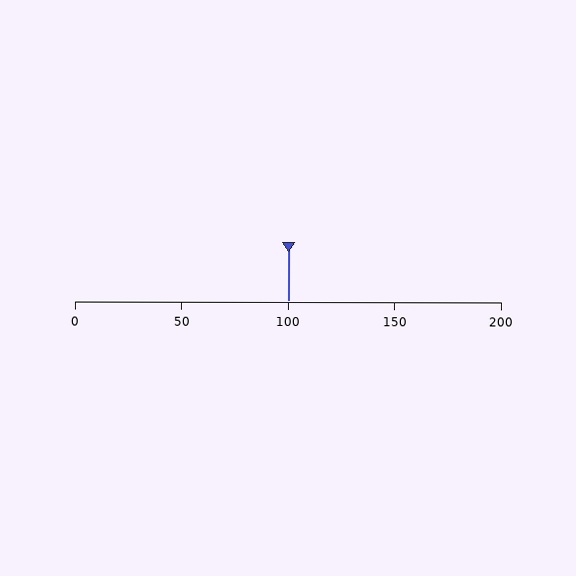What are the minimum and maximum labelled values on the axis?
The axis runs from 0 to 200.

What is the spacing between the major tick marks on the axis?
The major ticks are spaced 50 apart.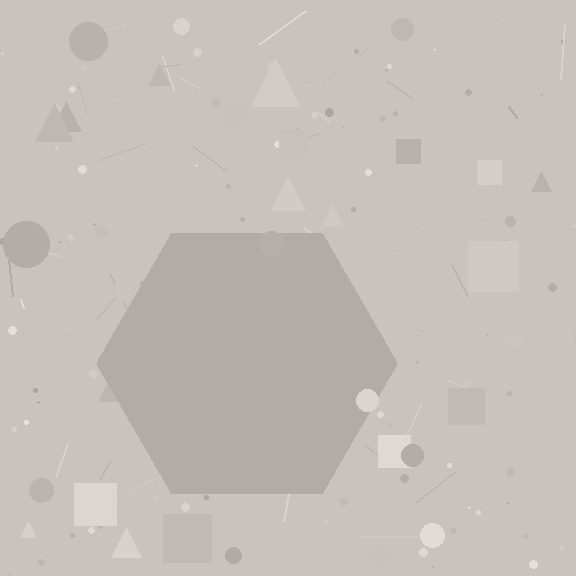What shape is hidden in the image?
A hexagon is hidden in the image.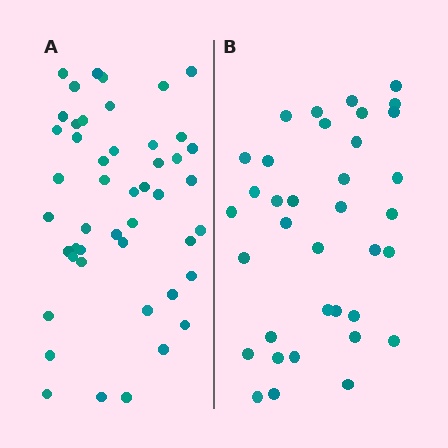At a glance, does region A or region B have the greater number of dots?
Region A (the left region) has more dots.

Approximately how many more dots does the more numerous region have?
Region A has roughly 12 or so more dots than region B.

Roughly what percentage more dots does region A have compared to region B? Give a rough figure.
About 30% more.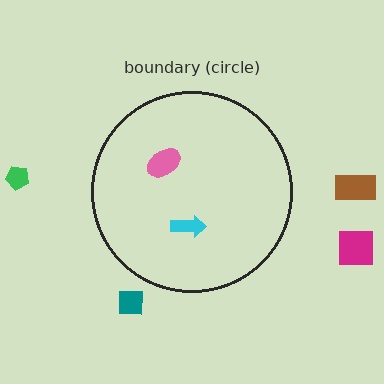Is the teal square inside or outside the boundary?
Outside.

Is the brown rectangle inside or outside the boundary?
Outside.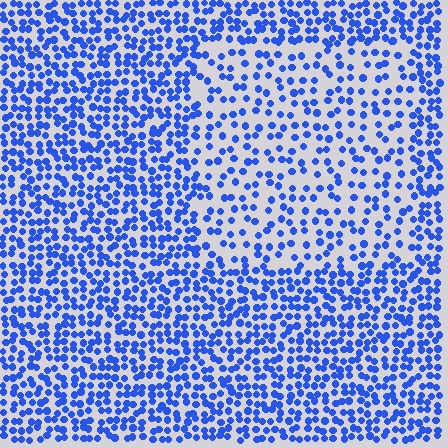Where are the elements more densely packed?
The elements are more densely packed outside the rectangle boundary.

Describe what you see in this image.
The image contains small blue elements arranged at two different densities. A rectangle-shaped region is visible where the elements are less densely packed than the surrounding area.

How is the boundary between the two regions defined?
The boundary is defined by a change in element density (approximately 1.9x ratio). All elements are the same color, size, and shape.